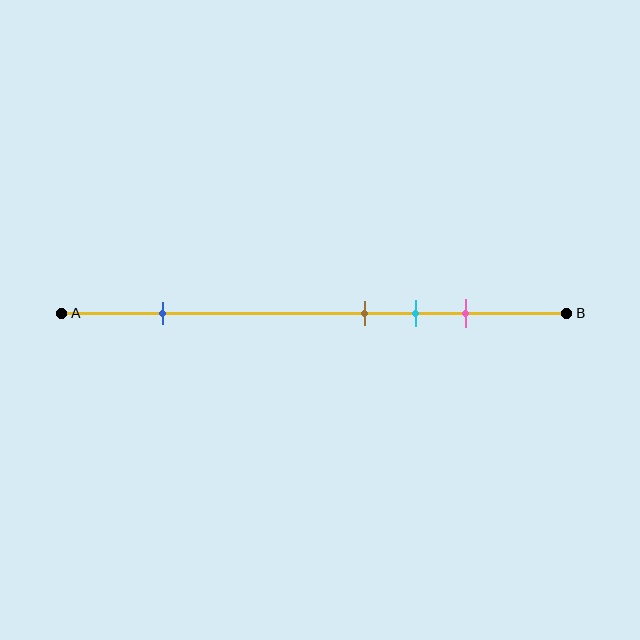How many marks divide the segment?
There are 4 marks dividing the segment.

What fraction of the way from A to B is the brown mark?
The brown mark is approximately 60% (0.6) of the way from A to B.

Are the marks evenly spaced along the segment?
No, the marks are not evenly spaced.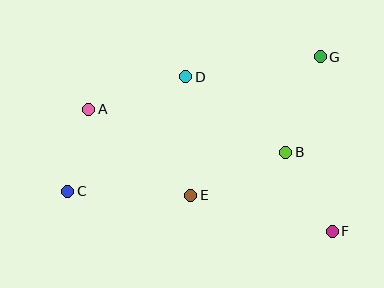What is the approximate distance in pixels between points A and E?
The distance between A and E is approximately 134 pixels.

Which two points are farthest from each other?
Points C and G are farthest from each other.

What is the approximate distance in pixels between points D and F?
The distance between D and F is approximately 213 pixels.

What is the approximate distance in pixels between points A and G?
The distance between A and G is approximately 238 pixels.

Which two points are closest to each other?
Points A and C are closest to each other.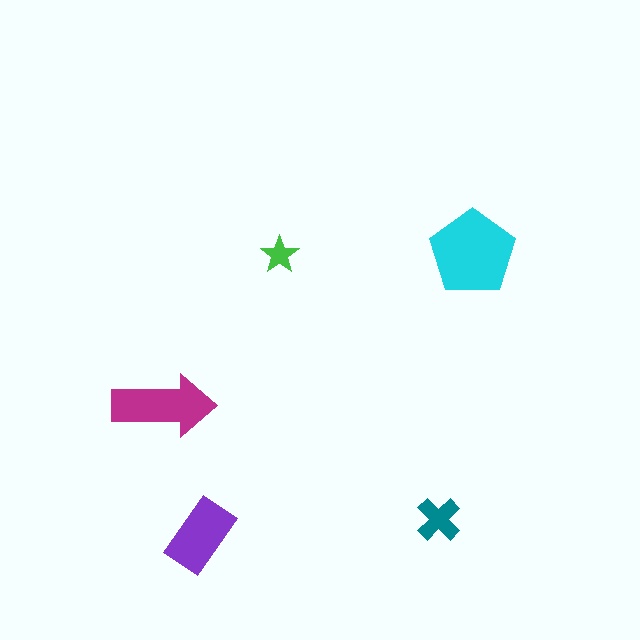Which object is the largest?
The cyan pentagon.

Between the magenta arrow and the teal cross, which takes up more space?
The magenta arrow.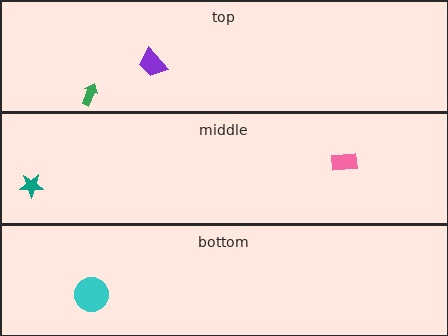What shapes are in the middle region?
The pink rectangle, the teal star.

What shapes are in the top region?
The green arrow, the purple trapezoid.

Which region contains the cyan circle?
The bottom region.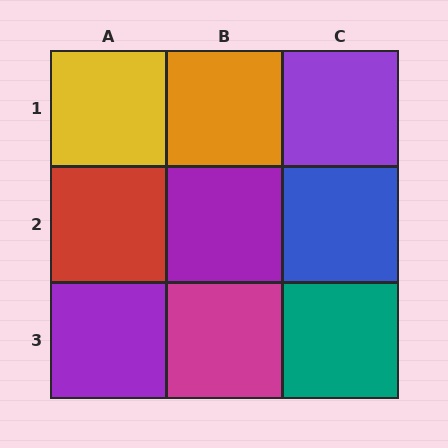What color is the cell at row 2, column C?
Blue.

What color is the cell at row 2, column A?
Red.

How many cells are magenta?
1 cell is magenta.